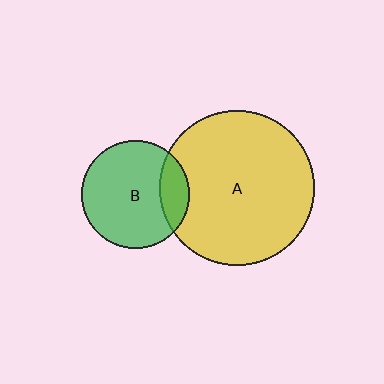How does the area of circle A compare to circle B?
Approximately 2.1 times.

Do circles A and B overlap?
Yes.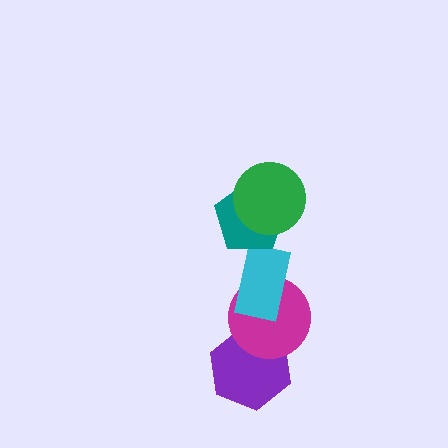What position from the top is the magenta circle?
The magenta circle is 4th from the top.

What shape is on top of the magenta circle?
The cyan rectangle is on top of the magenta circle.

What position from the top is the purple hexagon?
The purple hexagon is 5th from the top.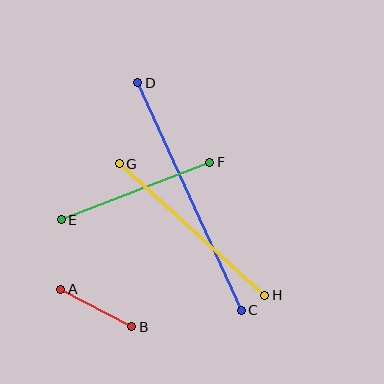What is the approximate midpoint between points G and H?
The midpoint is at approximately (192, 229) pixels.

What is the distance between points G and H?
The distance is approximately 196 pixels.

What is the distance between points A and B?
The distance is approximately 80 pixels.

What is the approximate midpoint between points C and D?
The midpoint is at approximately (189, 196) pixels.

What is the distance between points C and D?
The distance is approximately 250 pixels.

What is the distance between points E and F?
The distance is approximately 159 pixels.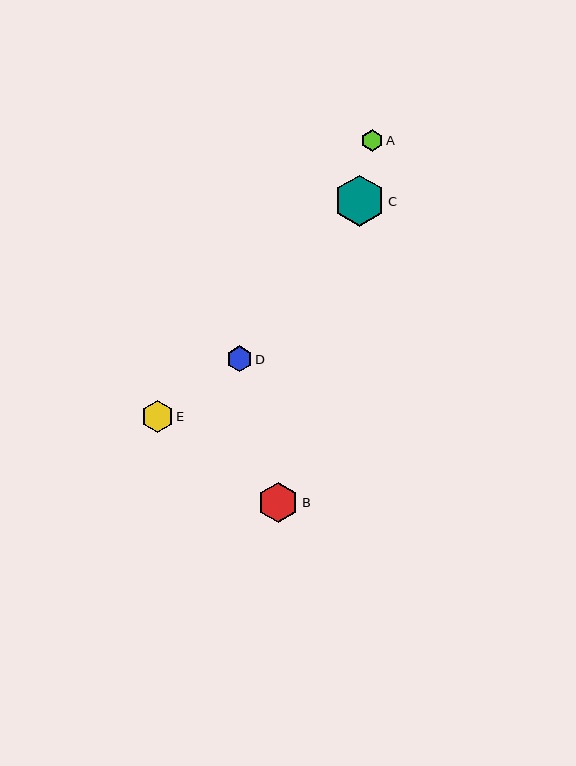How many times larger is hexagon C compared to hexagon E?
Hexagon C is approximately 1.6 times the size of hexagon E.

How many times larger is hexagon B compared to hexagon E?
Hexagon B is approximately 1.3 times the size of hexagon E.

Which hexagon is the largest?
Hexagon C is the largest with a size of approximately 51 pixels.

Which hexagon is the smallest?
Hexagon A is the smallest with a size of approximately 22 pixels.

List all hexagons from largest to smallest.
From largest to smallest: C, B, E, D, A.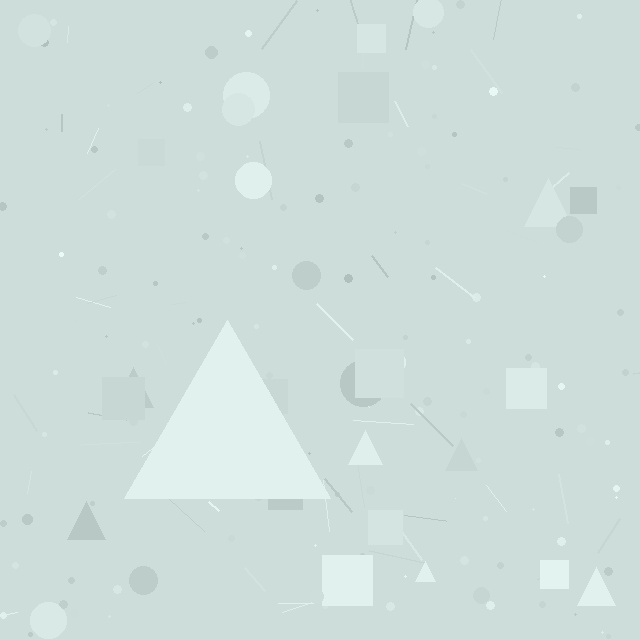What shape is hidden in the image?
A triangle is hidden in the image.